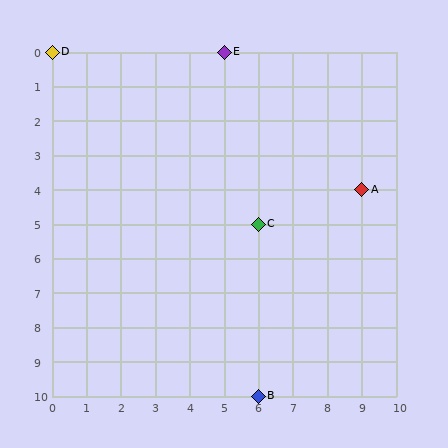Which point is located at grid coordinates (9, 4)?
Point A is at (9, 4).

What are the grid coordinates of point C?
Point C is at grid coordinates (6, 5).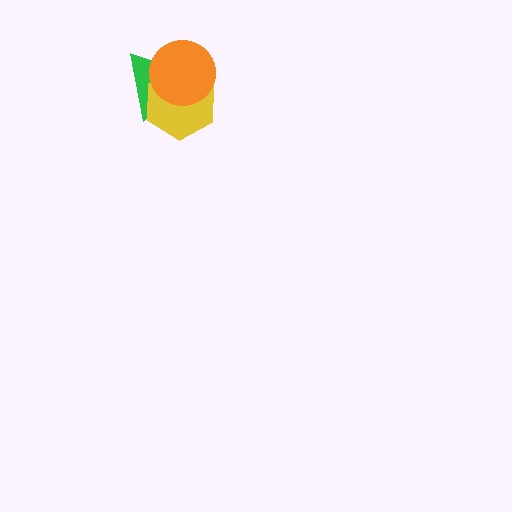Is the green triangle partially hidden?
Yes, it is partially covered by another shape.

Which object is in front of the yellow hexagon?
The orange circle is in front of the yellow hexagon.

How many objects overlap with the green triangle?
2 objects overlap with the green triangle.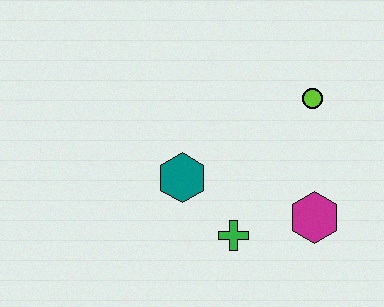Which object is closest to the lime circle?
The magenta hexagon is closest to the lime circle.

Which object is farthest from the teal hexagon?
The lime circle is farthest from the teal hexagon.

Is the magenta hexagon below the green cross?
No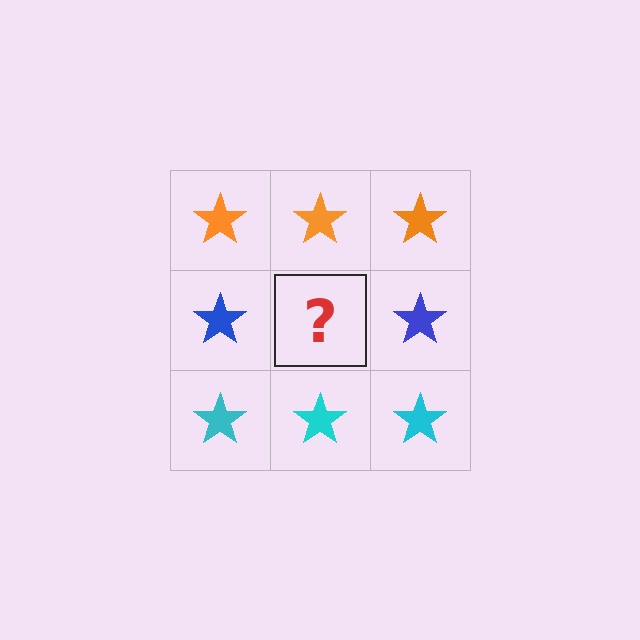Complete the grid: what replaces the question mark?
The question mark should be replaced with a blue star.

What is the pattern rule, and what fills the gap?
The rule is that each row has a consistent color. The gap should be filled with a blue star.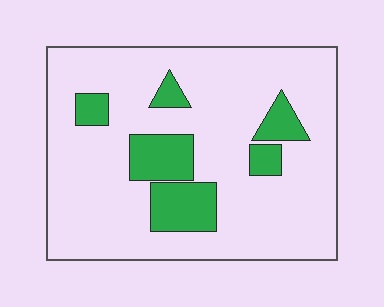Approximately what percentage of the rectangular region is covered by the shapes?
Approximately 20%.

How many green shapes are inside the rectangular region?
6.